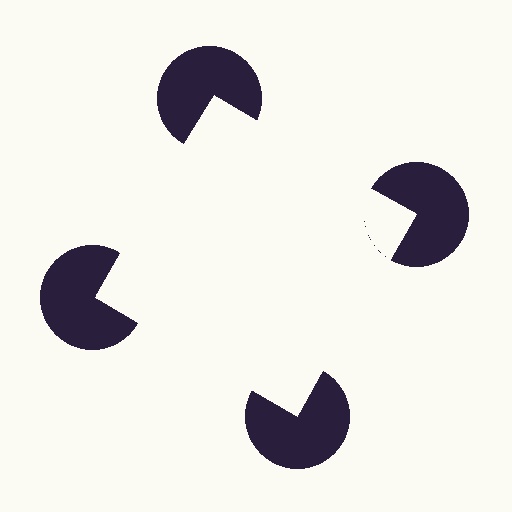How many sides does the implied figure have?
4 sides.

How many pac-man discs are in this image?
There are 4 — one at each vertex of the illusory square.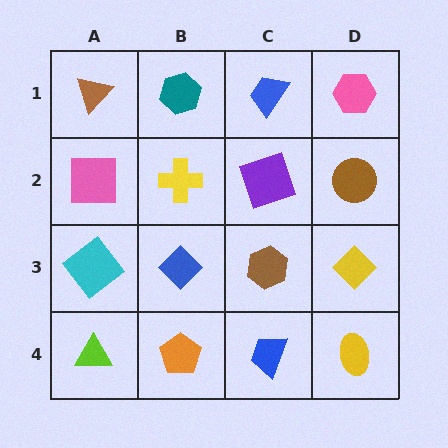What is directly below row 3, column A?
A lime triangle.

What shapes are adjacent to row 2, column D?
A pink hexagon (row 1, column D), a yellow diamond (row 3, column D), a purple square (row 2, column C).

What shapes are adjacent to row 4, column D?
A yellow diamond (row 3, column D), a blue trapezoid (row 4, column C).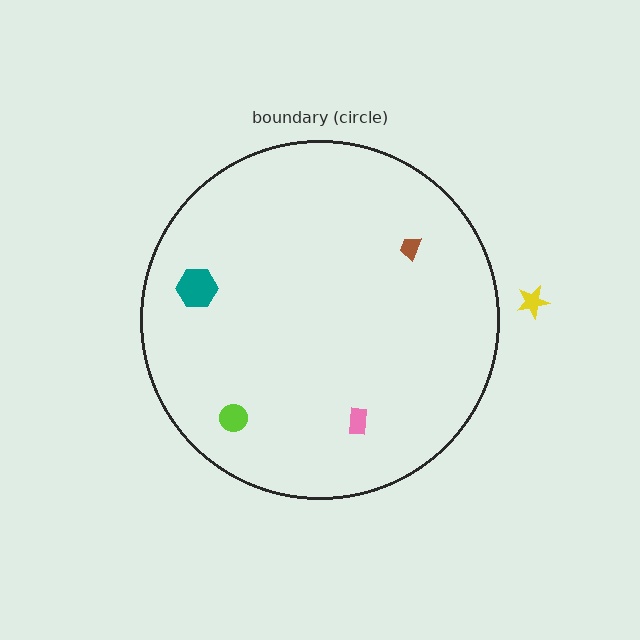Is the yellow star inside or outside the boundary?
Outside.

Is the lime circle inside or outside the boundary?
Inside.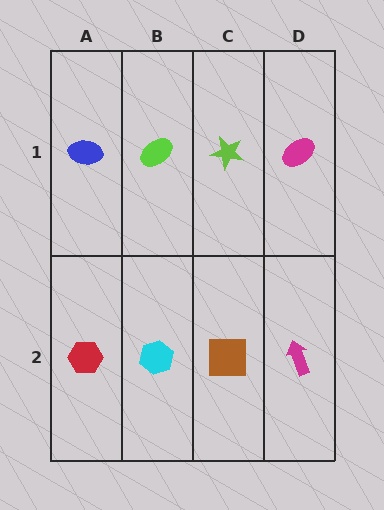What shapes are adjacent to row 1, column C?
A brown square (row 2, column C), a lime ellipse (row 1, column B), a magenta ellipse (row 1, column D).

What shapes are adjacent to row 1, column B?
A cyan hexagon (row 2, column B), a blue ellipse (row 1, column A), a lime star (row 1, column C).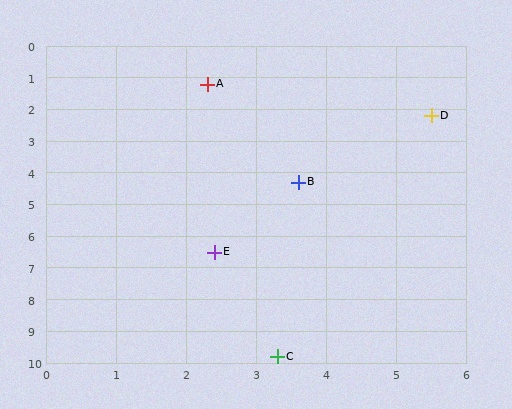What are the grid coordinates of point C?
Point C is at approximately (3.3, 9.8).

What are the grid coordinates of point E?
Point E is at approximately (2.4, 6.5).